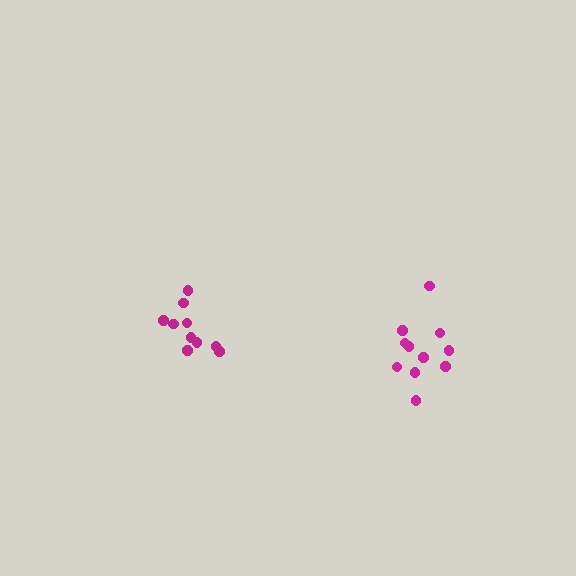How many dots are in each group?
Group 1: 10 dots, Group 2: 12 dots (22 total).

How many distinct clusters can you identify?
There are 2 distinct clusters.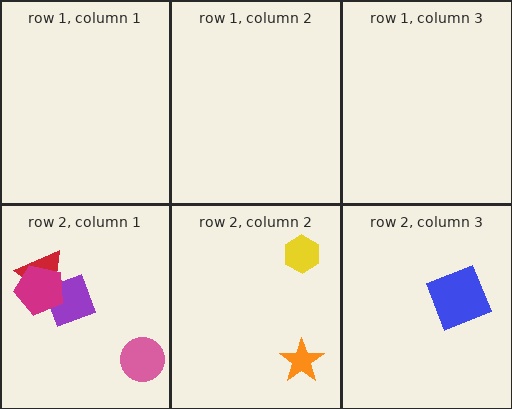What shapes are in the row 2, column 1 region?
The pink circle, the purple diamond, the red triangle, the magenta pentagon.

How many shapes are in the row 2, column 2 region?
2.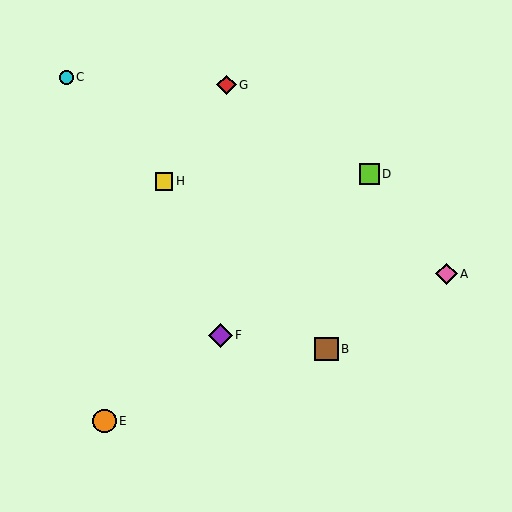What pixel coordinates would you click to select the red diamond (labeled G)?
Click at (227, 85) to select the red diamond G.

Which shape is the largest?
The purple diamond (labeled F) is the largest.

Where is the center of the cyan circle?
The center of the cyan circle is at (66, 77).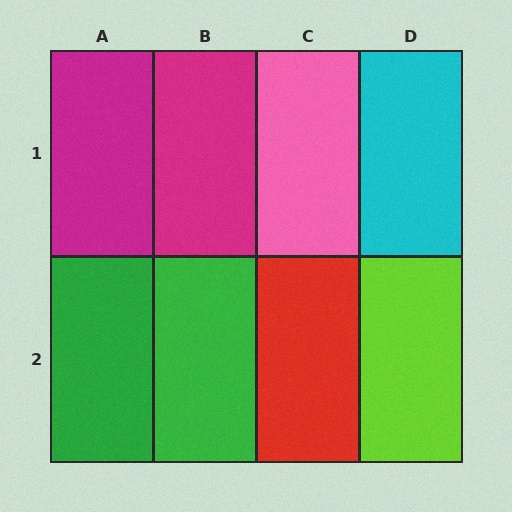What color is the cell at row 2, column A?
Green.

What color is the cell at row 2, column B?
Green.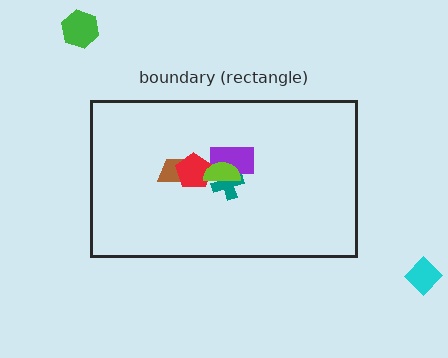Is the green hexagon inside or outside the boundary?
Outside.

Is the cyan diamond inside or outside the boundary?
Outside.